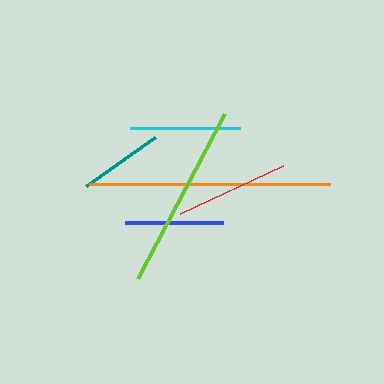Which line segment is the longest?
The orange line is the longest at approximately 240 pixels.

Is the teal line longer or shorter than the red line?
The red line is longer than the teal line.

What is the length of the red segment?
The red segment is approximately 114 pixels long.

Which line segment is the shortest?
The teal line is the shortest at approximately 84 pixels.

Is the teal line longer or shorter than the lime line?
The lime line is longer than the teal line.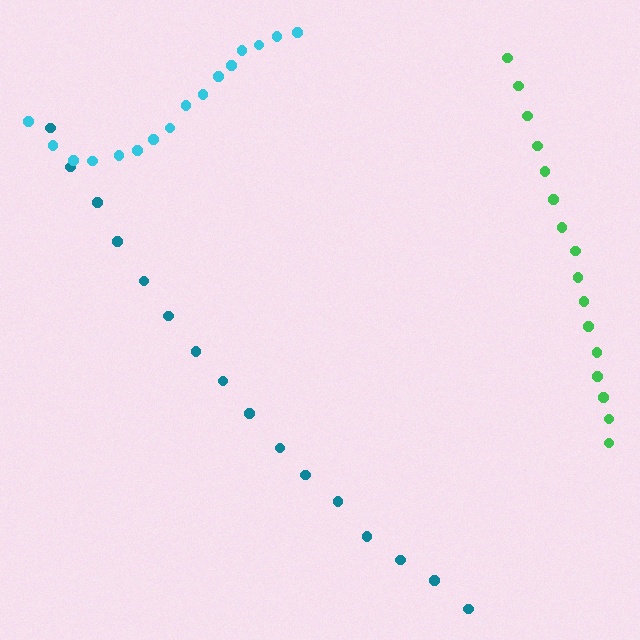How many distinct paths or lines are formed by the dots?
There are 3 distinct paths.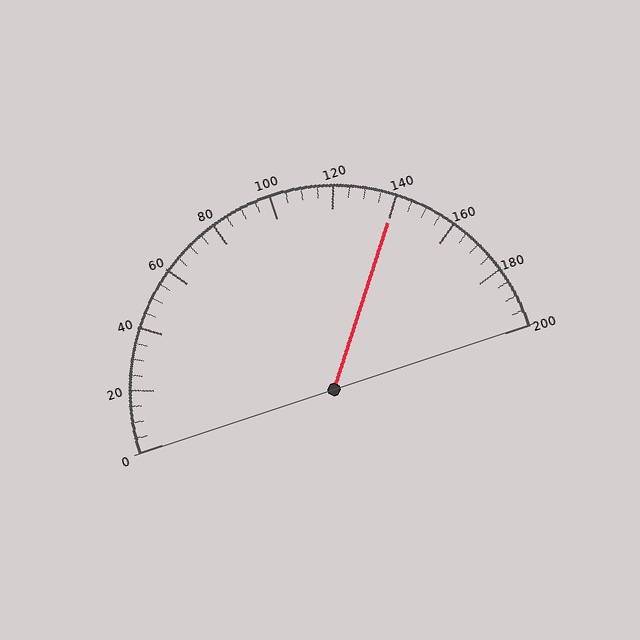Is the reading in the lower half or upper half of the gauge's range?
The reading is in the upper half of the range (0 to 200).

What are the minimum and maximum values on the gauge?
The gauge ranges from 0 to 200.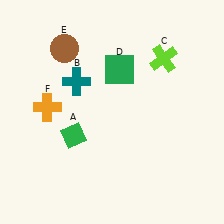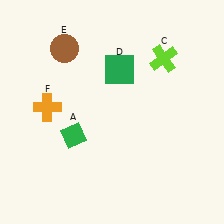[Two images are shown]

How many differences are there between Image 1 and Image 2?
There is 1 difference between the two images.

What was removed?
The teal cross (B) was removed in Image 2.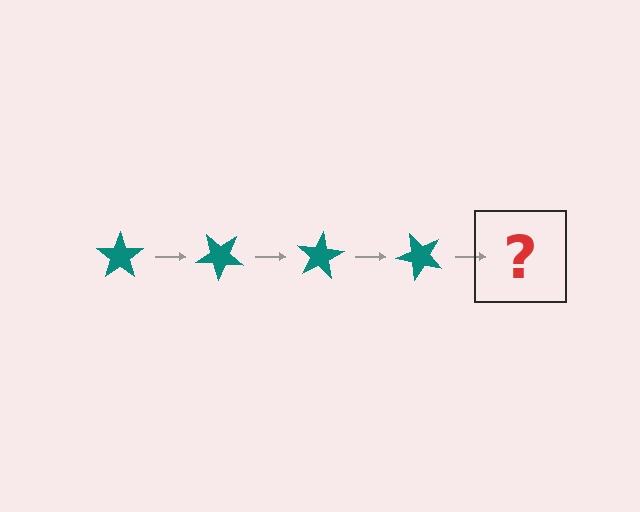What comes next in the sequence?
The next element should be a teal star rotated 160 degrees.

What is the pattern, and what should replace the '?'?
The pattern is that the star rotates 40 degrees each step. The '?' should be a teal star rotated 160 degrees.